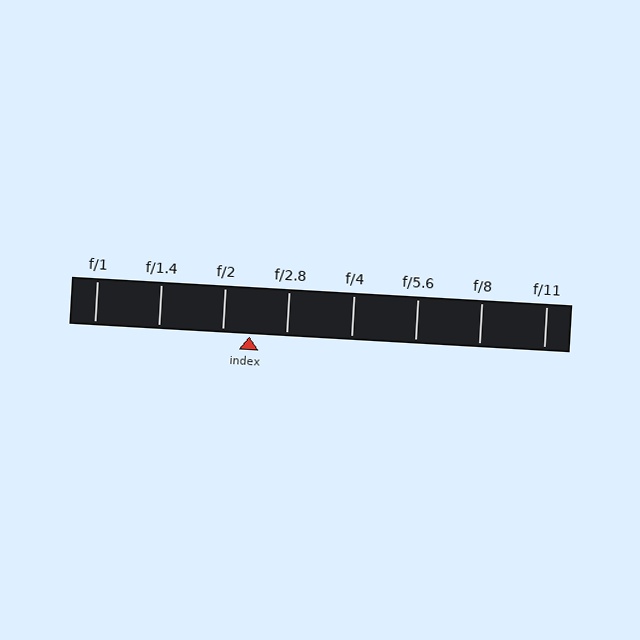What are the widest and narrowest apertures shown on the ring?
The widest aperture shown is f/1 and the narrowest is f/11.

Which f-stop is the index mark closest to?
The index mark is closest to f/2.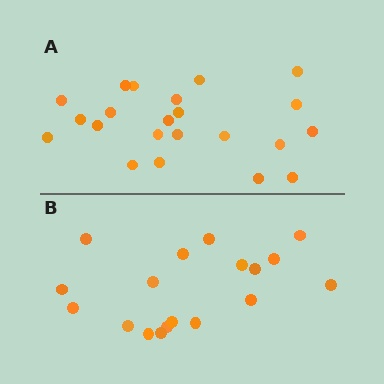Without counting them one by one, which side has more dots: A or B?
Region A (the top region) has more dots.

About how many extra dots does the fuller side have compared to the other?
Region A has about 4 more dots than region B.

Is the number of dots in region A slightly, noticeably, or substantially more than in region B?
Region A has only slightly more — the two regions are fairly close. The ratio is roughly 1.2 to 1.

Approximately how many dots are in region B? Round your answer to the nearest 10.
About 20 dots. (The exact count is 18, which rounds to 20.)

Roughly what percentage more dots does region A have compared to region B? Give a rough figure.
About 20% more.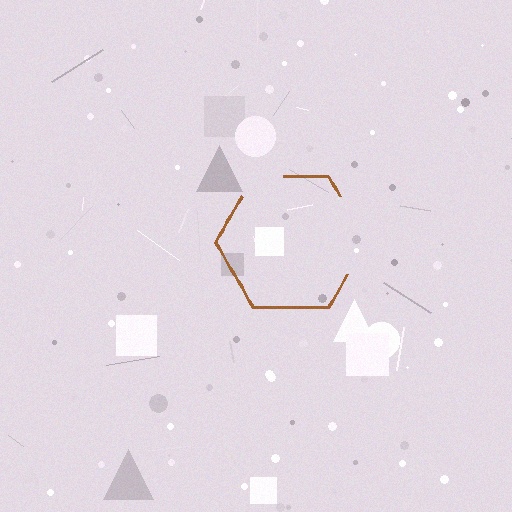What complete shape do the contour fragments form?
The contour fragments form a hexagon.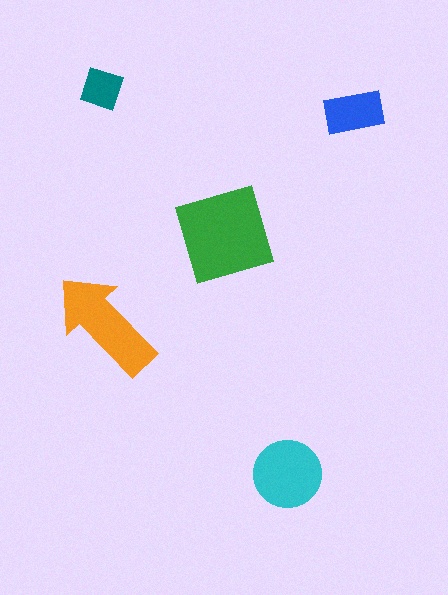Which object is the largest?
The green square.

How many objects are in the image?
There are 5 objects in the image.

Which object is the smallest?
The teal diamond.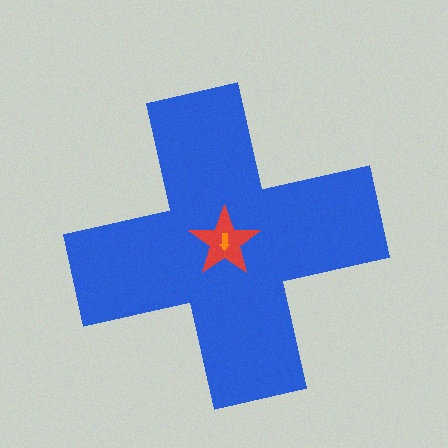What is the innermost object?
The orange arrow.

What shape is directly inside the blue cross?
The red star.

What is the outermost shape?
The blue cross.